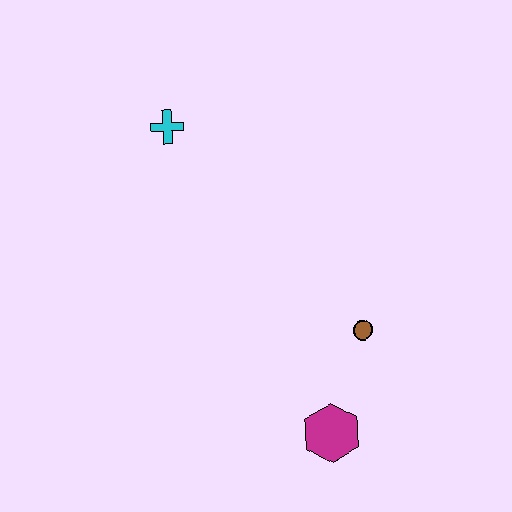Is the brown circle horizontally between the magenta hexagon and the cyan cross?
No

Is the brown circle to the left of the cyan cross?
No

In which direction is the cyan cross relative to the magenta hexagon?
The cyan cross is above the magenta hexagon.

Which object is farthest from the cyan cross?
The magenta hexagon is farthest from the cyan cross.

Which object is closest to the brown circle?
The magenta hexagon is closest to the brown circle.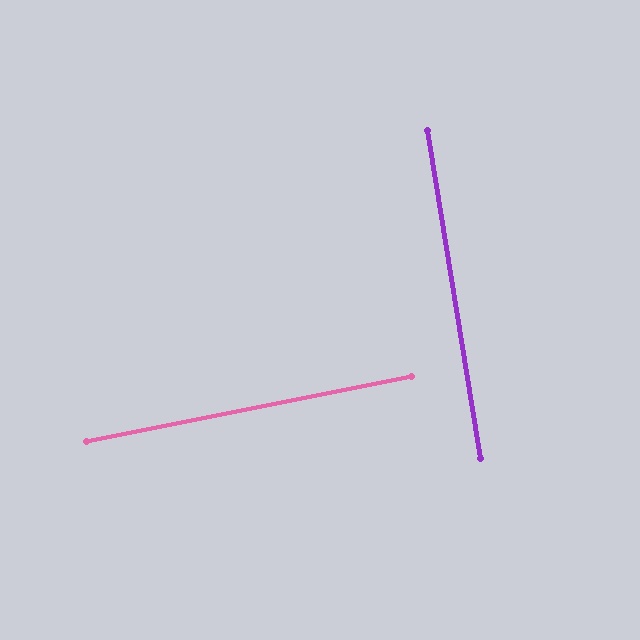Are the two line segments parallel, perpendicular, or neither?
Perpendicular — they meet at approximately 88°.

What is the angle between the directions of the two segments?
Approximately 88 degrees.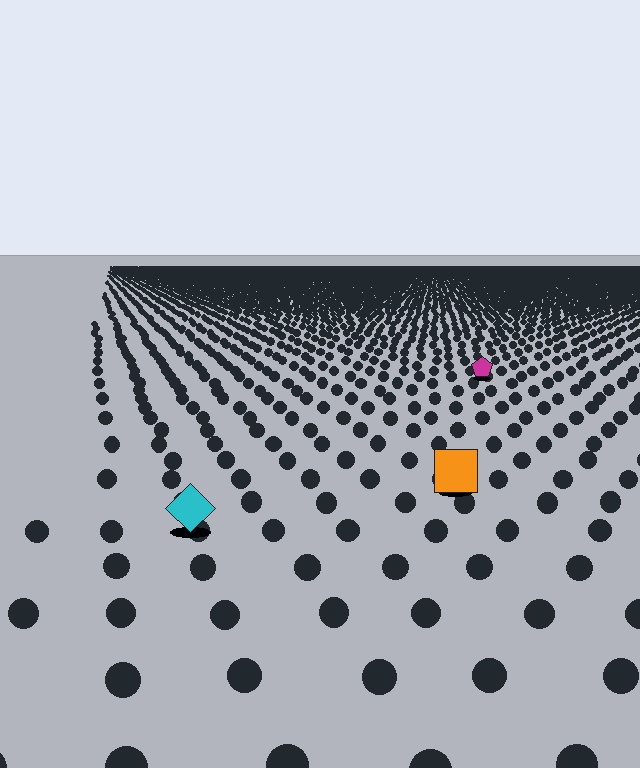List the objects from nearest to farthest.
From nearest to farthest: the cyan diamond, the orange square, the magenta pentagon.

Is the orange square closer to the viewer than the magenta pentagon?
Yes. The orange square is closer — you can tell from the texture gradient: the ground texture is coarser near it.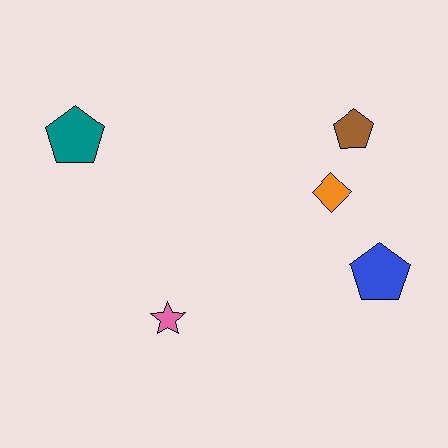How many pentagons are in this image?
There are 3 pentagons.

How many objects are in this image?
There are 5 objects.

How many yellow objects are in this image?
There are no yellow objects.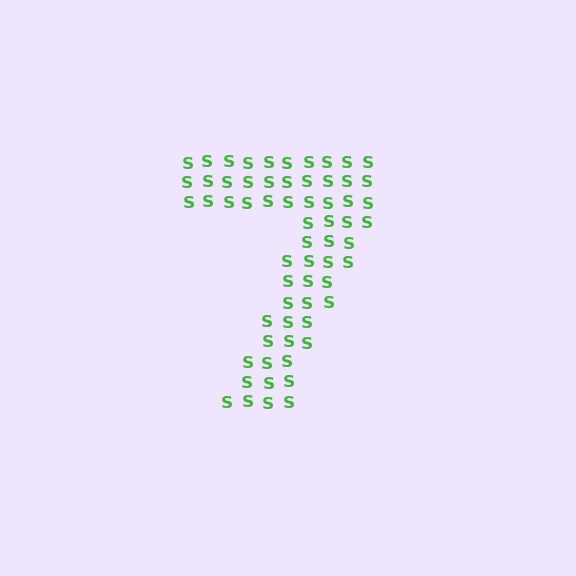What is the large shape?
The large shape is the digit 7.